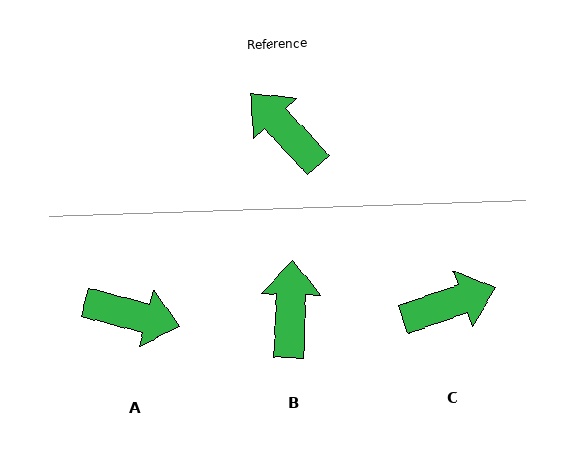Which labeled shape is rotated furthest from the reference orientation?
A, about 148 degrees away.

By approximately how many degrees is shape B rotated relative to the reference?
Approximately 45 degrees clockwise.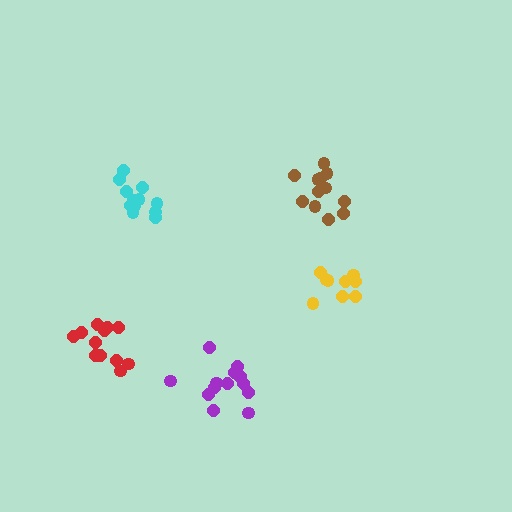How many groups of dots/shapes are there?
There are 5 groups.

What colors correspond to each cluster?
The clusters are colored: brown, cyan, red, yellow, purple.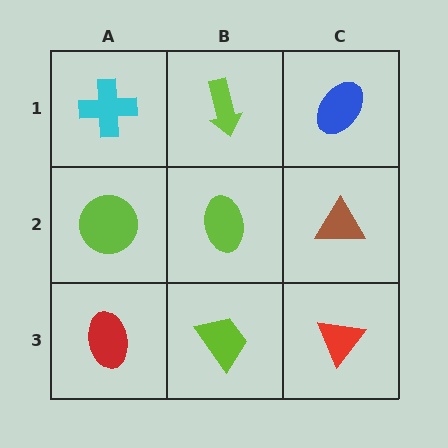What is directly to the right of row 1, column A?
A lime arrow.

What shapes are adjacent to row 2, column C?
A blue ellipse (row 1, column C), a red triangle (row 3, column C), a lime ellipse (row 2, column B).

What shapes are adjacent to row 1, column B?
A lime ellipse (row 2, column B), a cyan cross (row 1, column A), a blue ellipse (row 1, column C).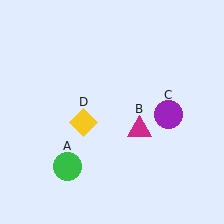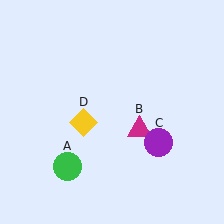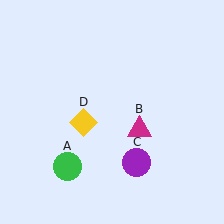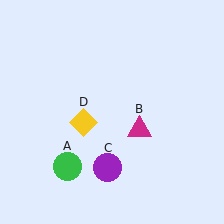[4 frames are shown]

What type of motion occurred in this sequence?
The purple circle (object C) rotated clockwise around the center of the scene.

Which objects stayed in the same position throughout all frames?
Green circle (object A) and magenta triangle (object B) and yellow diamond (object D) remained stationary.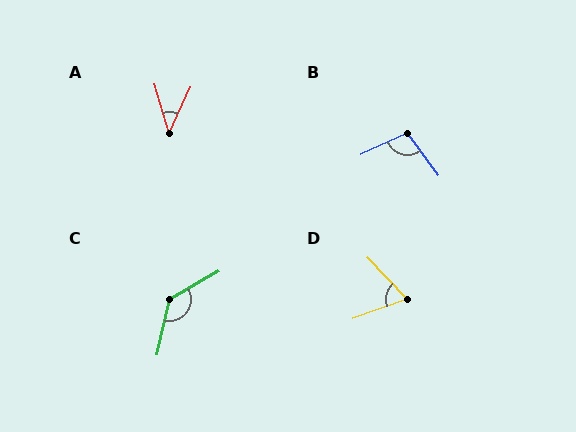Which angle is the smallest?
A, at approximately 41 degrees.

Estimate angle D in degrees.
Approximately 66 degrees.